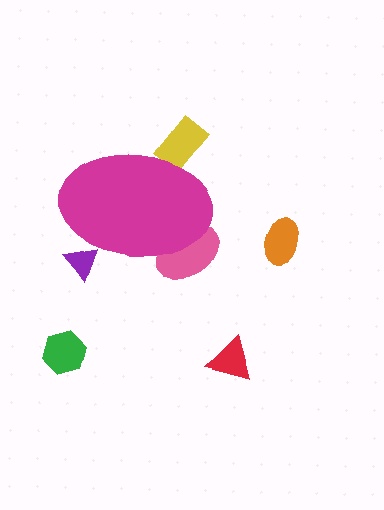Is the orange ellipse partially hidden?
No, the orange ellipse is fully visible.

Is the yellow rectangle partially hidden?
Yes, the yellow rectangle is partially hidden behind the magenta ellipse.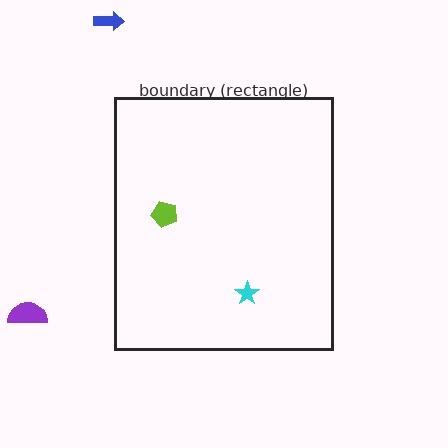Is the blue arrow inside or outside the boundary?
Outside.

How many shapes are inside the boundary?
2 inside, 2 outside.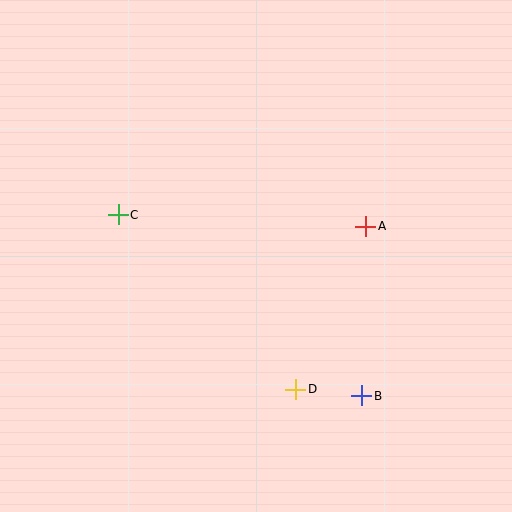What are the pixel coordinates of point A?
Point A is at (366, 226).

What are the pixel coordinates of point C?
Point C is at (118, 215).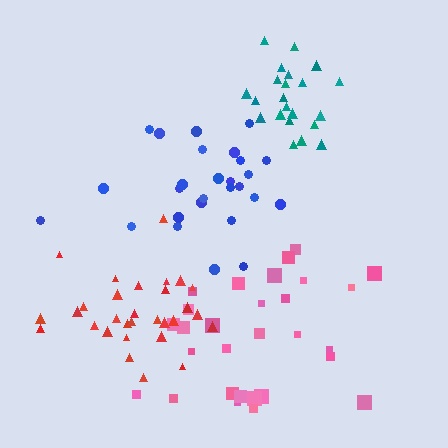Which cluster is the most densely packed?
Teal.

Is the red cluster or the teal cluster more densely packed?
Teal.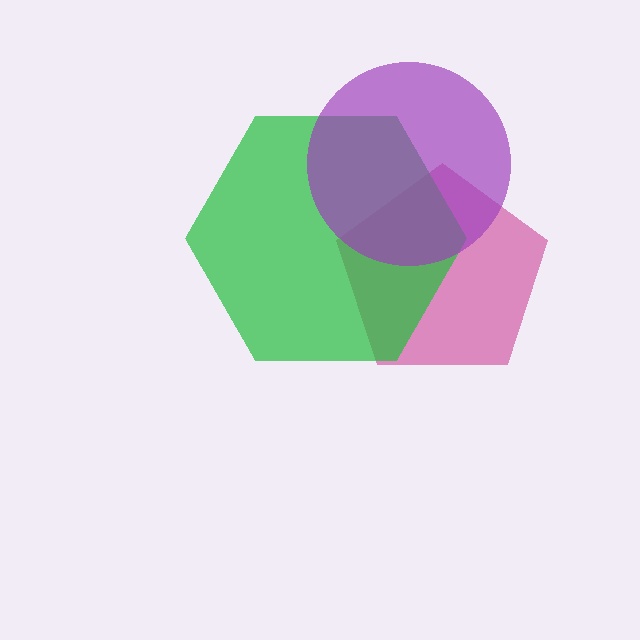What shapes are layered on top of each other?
The layered shapes are: a magenta pentagon, a green hexagon, a purple circle.